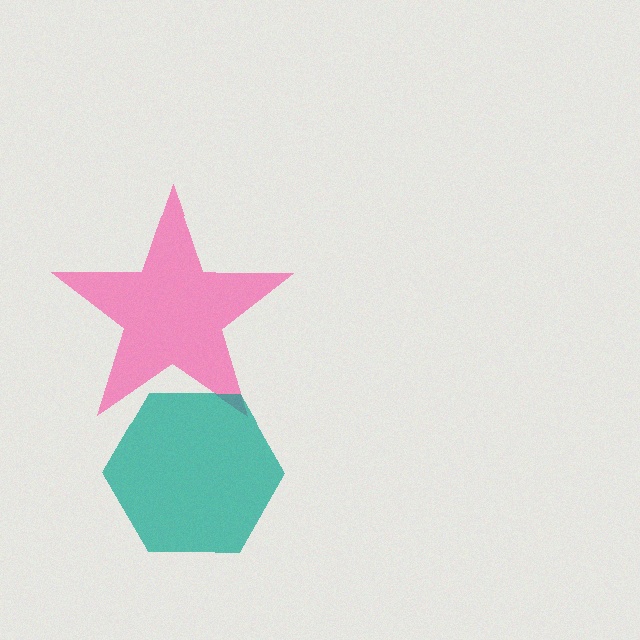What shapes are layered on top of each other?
The layered shapes are: a pink star, a teal hexagon.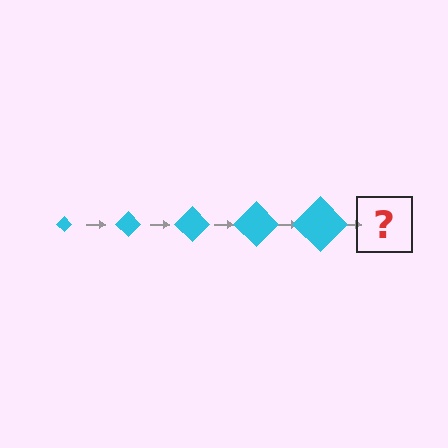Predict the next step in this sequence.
The next step is a cyan diamond, larger than the previous one.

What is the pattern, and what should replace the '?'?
The pattern is that the diamond gets progressively larger each step. The '?' should be a cyan diamond, larger than the previous one.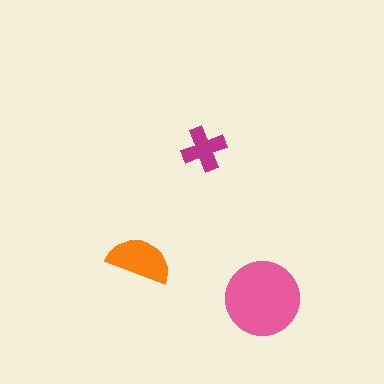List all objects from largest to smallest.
The pink circle, the orange semicircle, the magenta cross.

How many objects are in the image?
There are 3 objects in the image.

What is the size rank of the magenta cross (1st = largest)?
3rd.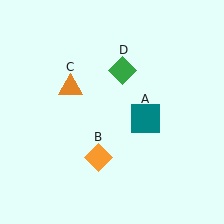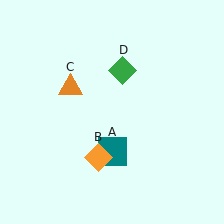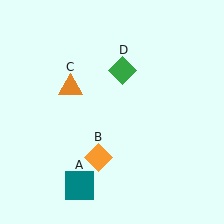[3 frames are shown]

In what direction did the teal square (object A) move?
The teal square (object A) moved down and to the left.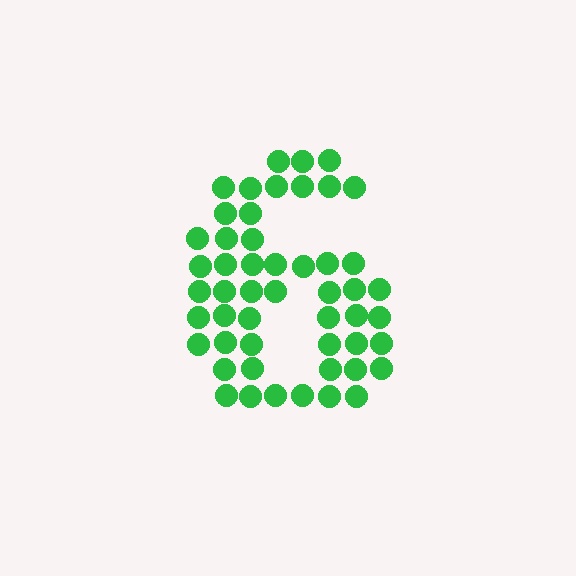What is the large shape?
The large shape is the digit 6.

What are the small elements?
The small elements are circles.